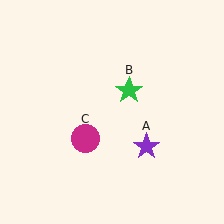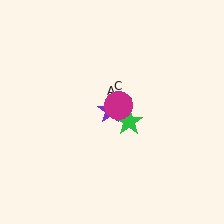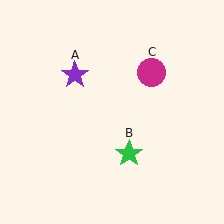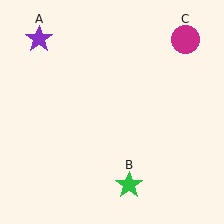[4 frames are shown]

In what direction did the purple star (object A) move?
The purple star (object A) moved up and to the left.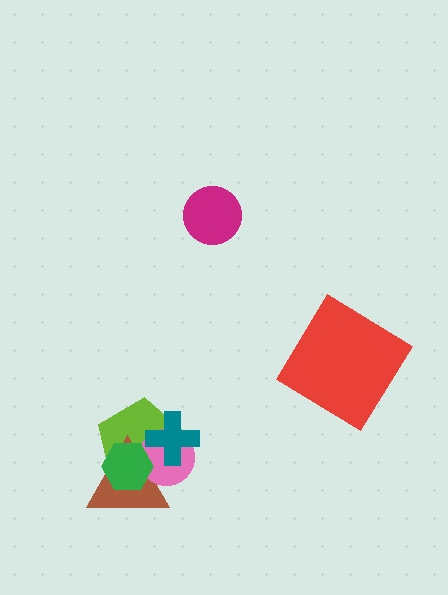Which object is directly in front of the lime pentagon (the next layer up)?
The brown triangle is directly in front of the lime pentagon.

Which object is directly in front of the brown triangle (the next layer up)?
The pink circle is directly in front of the brown triangle.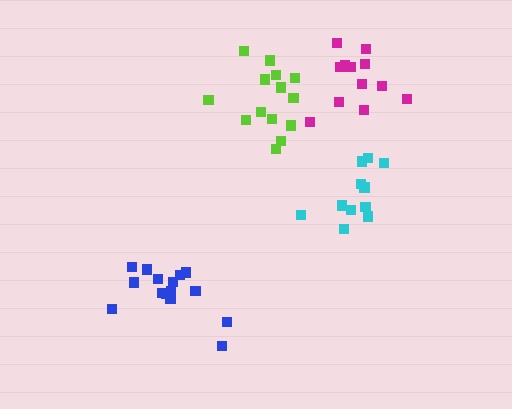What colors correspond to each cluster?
The clusters are colored: magenta, blue, lime, cyan.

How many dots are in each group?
Group 1: 12 dots, Group 2: 15 dots, Group 3: 14 dots, Group 4: 11 dots (52 total).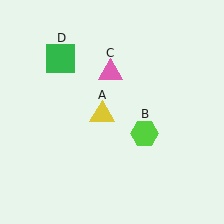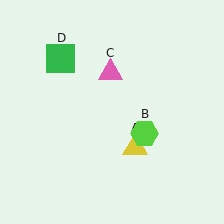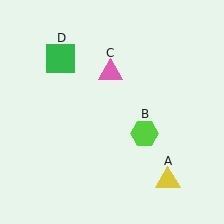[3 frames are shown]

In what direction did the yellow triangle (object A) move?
The yellow triangle (object A) moved down and to the right.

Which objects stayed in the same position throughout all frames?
Lime hexagon (object B) and pink triangle (object C) and green square (object D) remained stationary.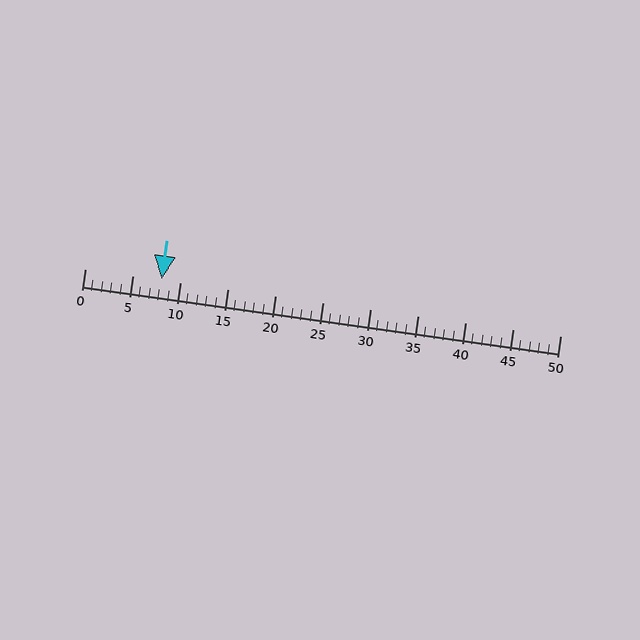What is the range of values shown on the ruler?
The ruler shows values from 0 to 50.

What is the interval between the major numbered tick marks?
The major tick marks are spaced 5 units apart.